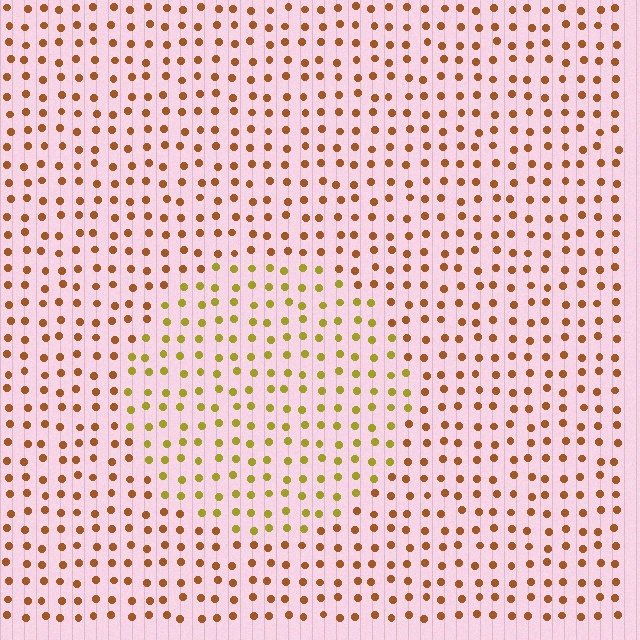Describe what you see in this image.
The image is filled with small brown elements in a uniform arrangement. A circle-shaped region is visible where the elements are tinted to a slightly different hue, forming a subtle color boundary.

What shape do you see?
I see a circle.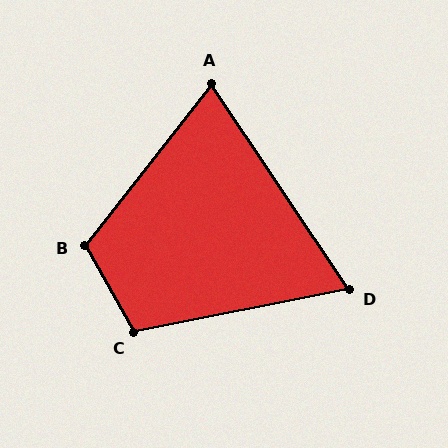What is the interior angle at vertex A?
Approximately 72 degrees (acute).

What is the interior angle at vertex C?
Approximately 108 degrees (obtuse).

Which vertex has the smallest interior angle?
D, at approximately 67 degrees.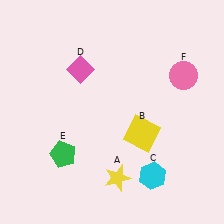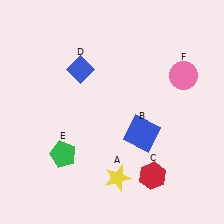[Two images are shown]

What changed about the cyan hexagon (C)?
In Image 1, C is cyan. In Image 2, it changed to red.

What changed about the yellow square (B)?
In Image 1, B is yellow. In Image 2, it changed to blue.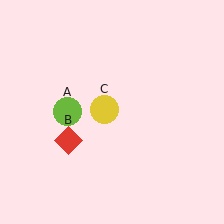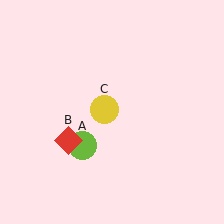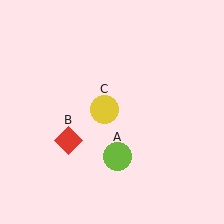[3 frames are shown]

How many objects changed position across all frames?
1 object changed position: lime circle (object A).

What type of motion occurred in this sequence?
The lime circle (object A) rotated counterclockwise around the center of the scene.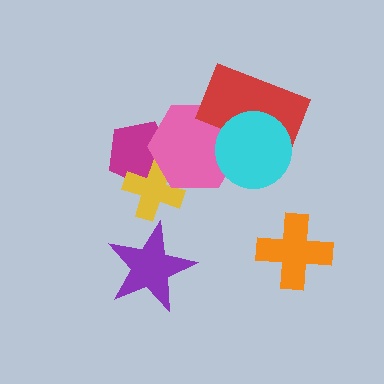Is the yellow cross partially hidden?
Yes, it is partially covered by another shape.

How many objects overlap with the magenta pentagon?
2 objects overlap with the magenta pentagon.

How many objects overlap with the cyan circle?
2 objects overlap with the cyan circle.